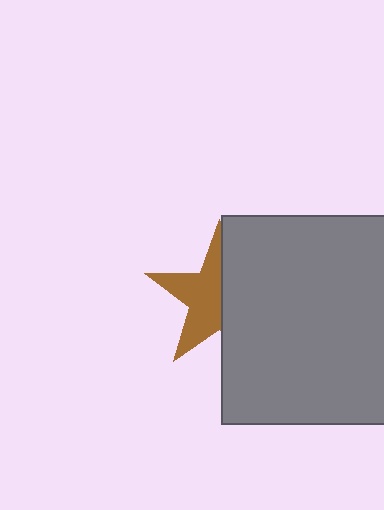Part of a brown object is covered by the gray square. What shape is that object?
It is a star.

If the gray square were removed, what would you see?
You would see the complete brown star.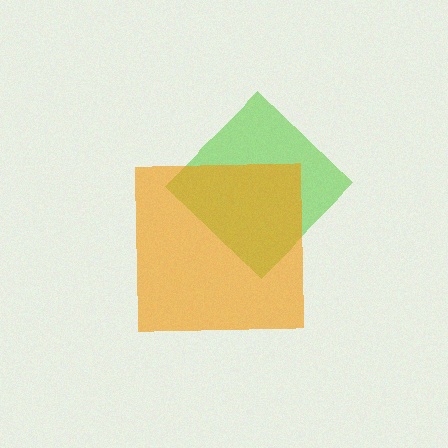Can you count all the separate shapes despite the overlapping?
Yes, there are 2 separate shapes.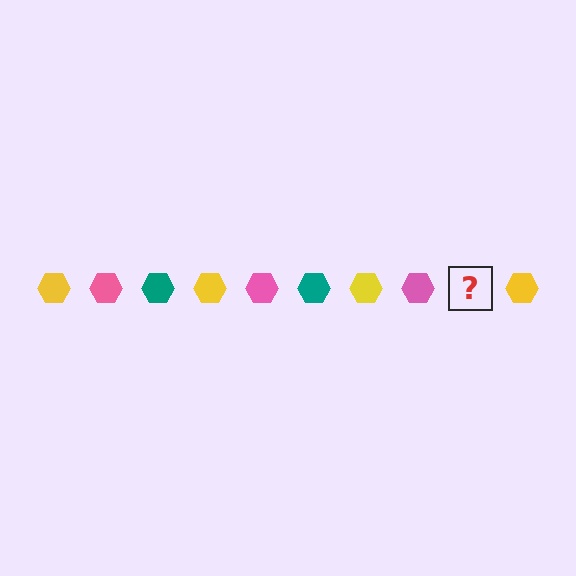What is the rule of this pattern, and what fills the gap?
The rule is that the pattern cycles through yellow, pink, teal hexagons. The gap should be filled with a teal hexagon.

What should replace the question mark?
The question mark should be replaced with a teal hexagon.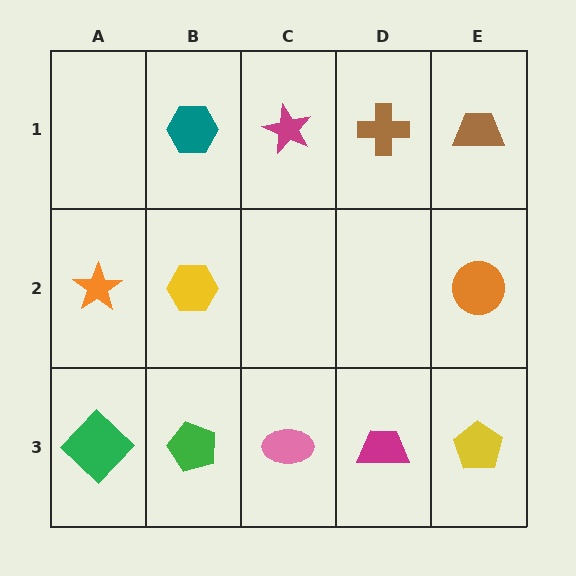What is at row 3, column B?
A green pentagon.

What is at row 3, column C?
A pink ellipse.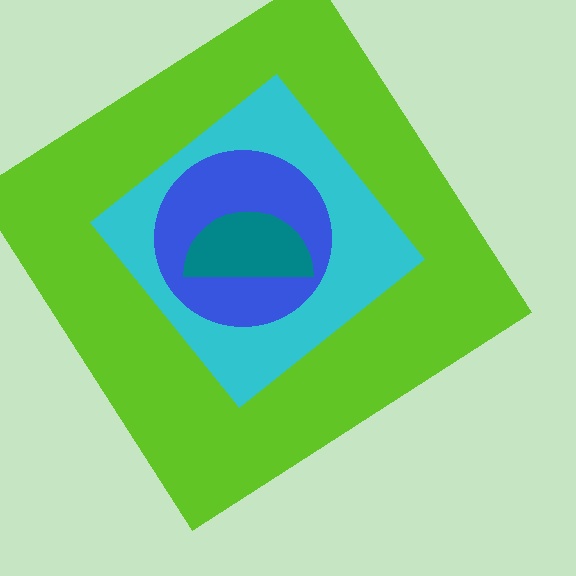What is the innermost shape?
The teal semicircle.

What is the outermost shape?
The lime diamond.